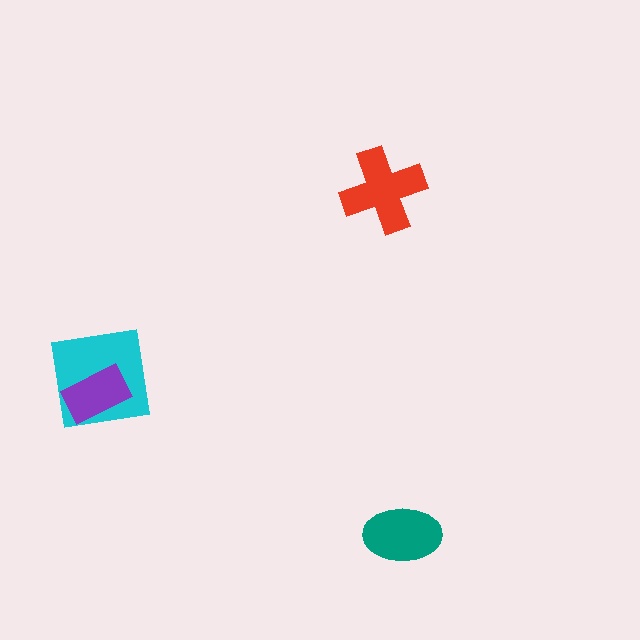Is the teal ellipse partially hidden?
No, no other shape covers it.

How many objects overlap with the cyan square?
1 object overlaps with the cyan square.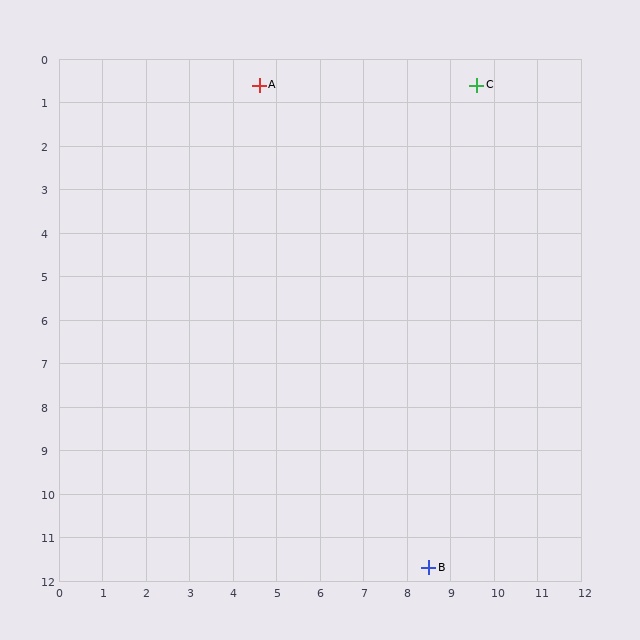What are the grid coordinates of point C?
Point C is at approximately (9.6, 0.6).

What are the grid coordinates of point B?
Point B is at approximately (8.5, 11.7).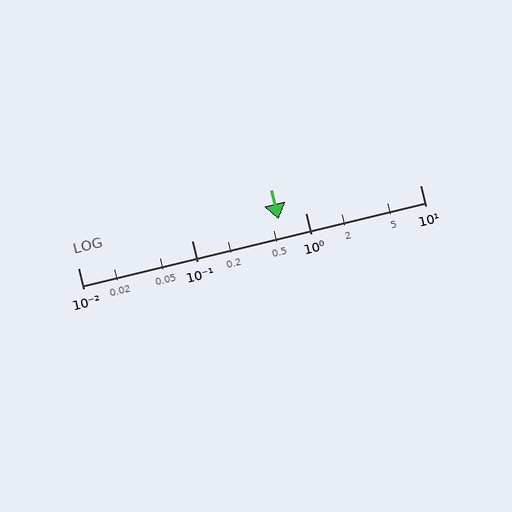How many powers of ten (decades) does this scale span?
The scale spans 3 decades, from 0.01 to 10.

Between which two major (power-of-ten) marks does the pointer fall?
The pointer is between 0.1 and 1.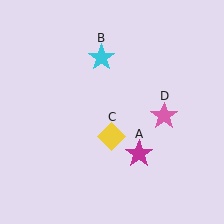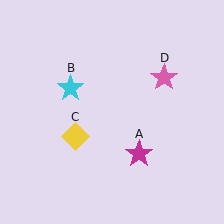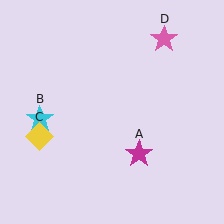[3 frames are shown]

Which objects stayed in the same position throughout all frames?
Magenta star (object A) remained stationary.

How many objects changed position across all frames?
3 objects changed position: cyan star (object B), yellow diamond (object C), pink star (object D).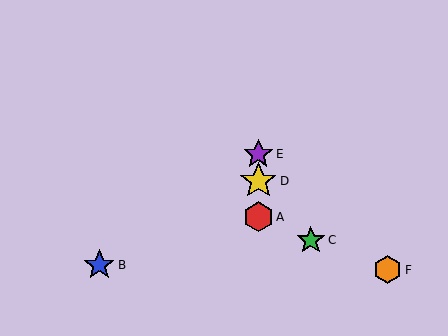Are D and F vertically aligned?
No, D is at x≈258 and F is at x≈388.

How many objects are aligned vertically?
3 objects (A, D, E) are aligned vertically.